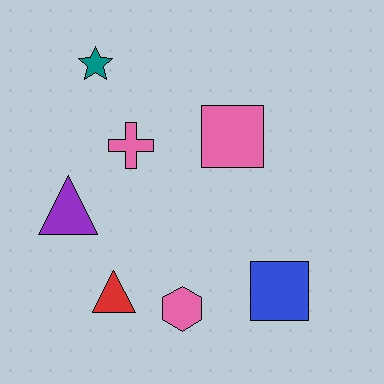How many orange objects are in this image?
There are no orange objects.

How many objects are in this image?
There are 7 objects.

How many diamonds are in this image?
There are no diamonds.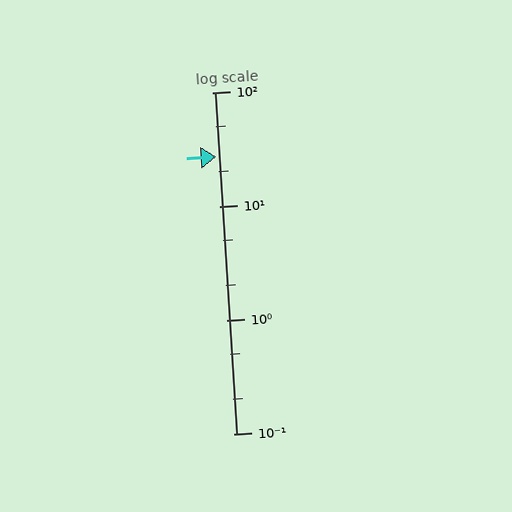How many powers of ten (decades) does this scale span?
The scale spans 3 decades, from 0.1 to 100.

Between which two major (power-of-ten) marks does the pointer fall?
The pointer is between 10 and 100.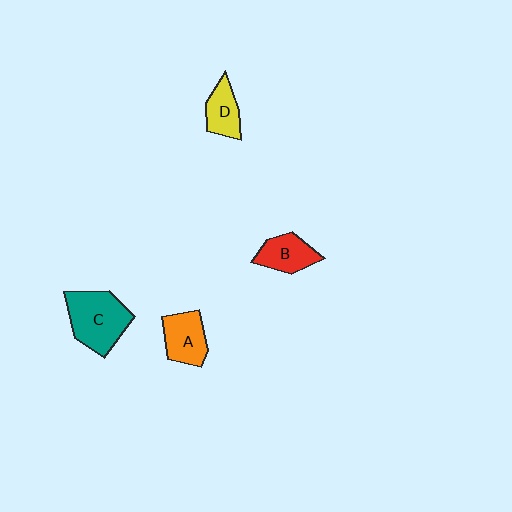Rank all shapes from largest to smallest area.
From largest to smallest: C (teal), A (orange), B (red), D (yellow).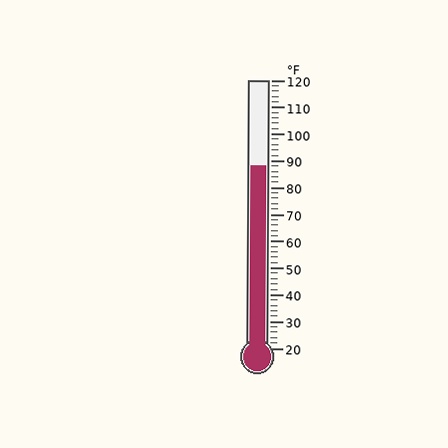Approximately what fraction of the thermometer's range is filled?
The thermometer is filled to approximately 70% of its range.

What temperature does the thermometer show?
The thermometer shows approximately 88°F.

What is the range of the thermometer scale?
The thermometer scale ranges from 20°F to 120°F.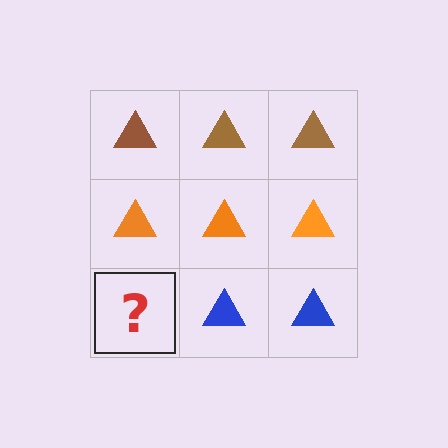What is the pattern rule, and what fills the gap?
The rule is that each row has a consistent color. The gap should be filled with a blue triangle.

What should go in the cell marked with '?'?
The missing cell should contain a blue triangle.